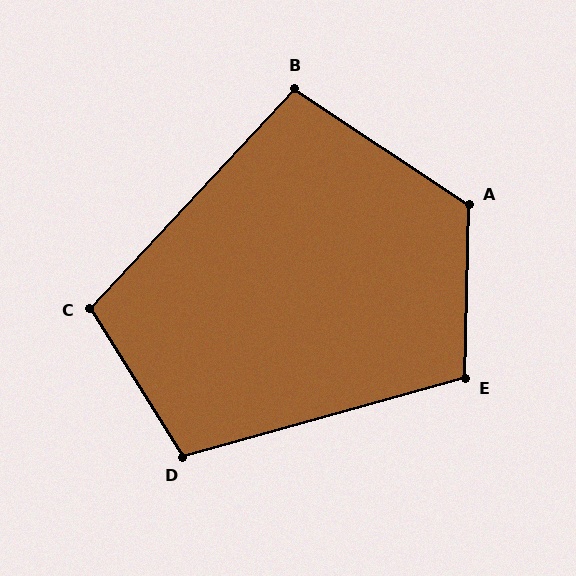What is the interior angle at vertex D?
Approximately 107 degrees (obtuse).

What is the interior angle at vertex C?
Approximately 105 degrees (obtuse).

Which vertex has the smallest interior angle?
B, at approximately 99 degrees.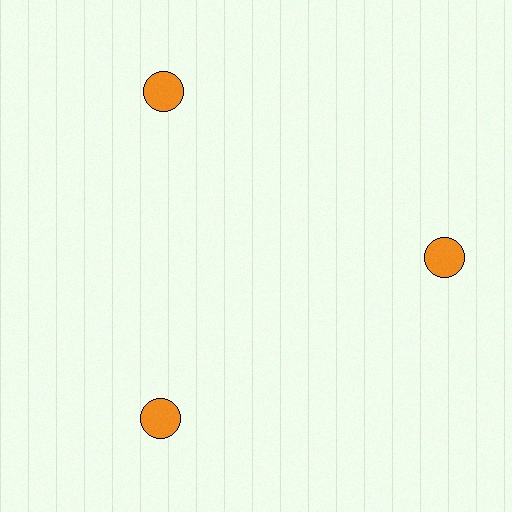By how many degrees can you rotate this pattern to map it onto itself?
The pattern maps onto itself every 120 degrees of rotation.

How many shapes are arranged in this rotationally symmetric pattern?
There are 3 shapes, arranged in 3 groups of 1.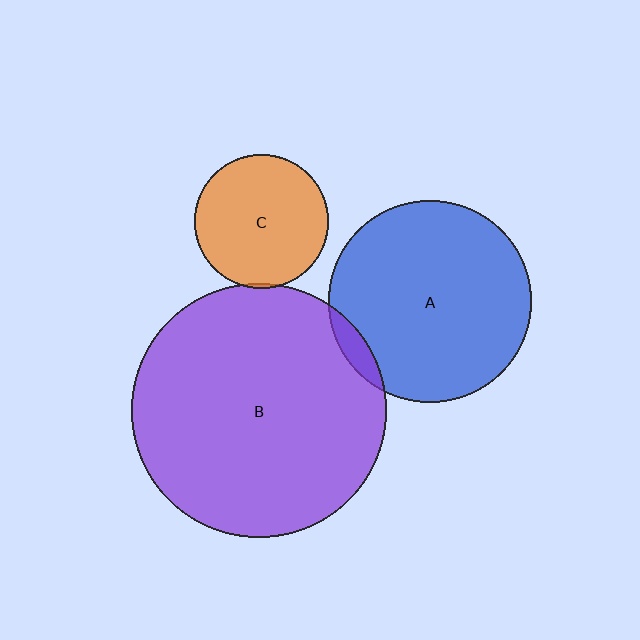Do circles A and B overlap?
Yes.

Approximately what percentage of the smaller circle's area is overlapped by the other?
Approximately 5%.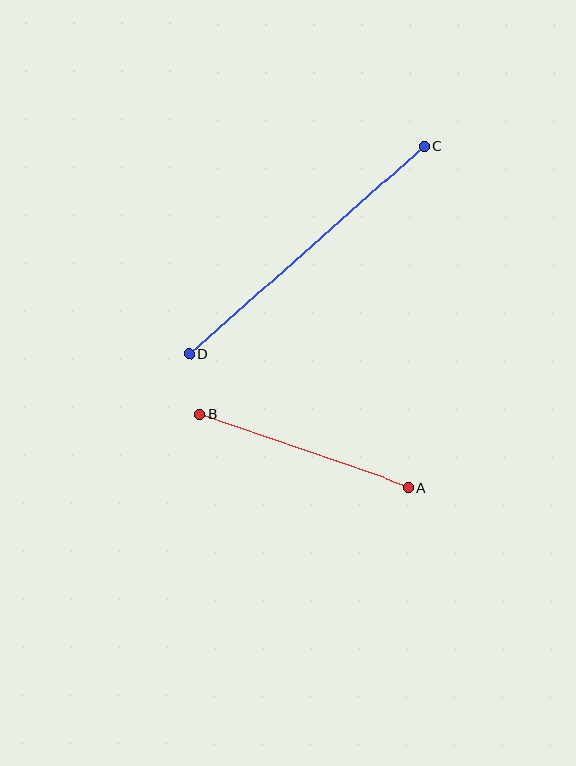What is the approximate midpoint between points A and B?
The midpoint is at approximately (304, 451) pixels.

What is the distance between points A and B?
The distance is approximately 222 pixels.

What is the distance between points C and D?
The distance is approximately 314 pixels.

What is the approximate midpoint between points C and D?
The midpoint is at approximately (307, 250) pixels.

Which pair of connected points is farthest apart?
Points C and D are farthest apart.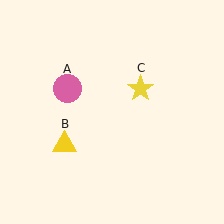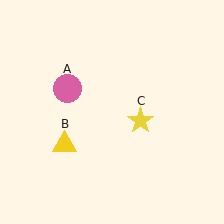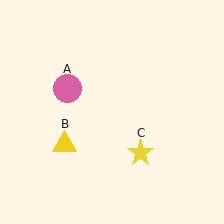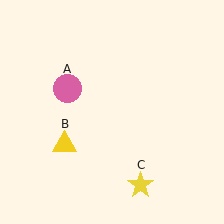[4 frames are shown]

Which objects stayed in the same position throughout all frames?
Pink circle (object A) and yellow triangle (object B) remained stationary.